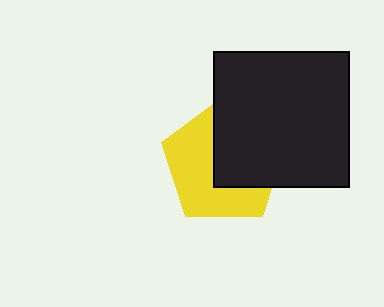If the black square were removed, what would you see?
You would see the complete yellow pentagon.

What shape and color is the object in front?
The object in front is a black square.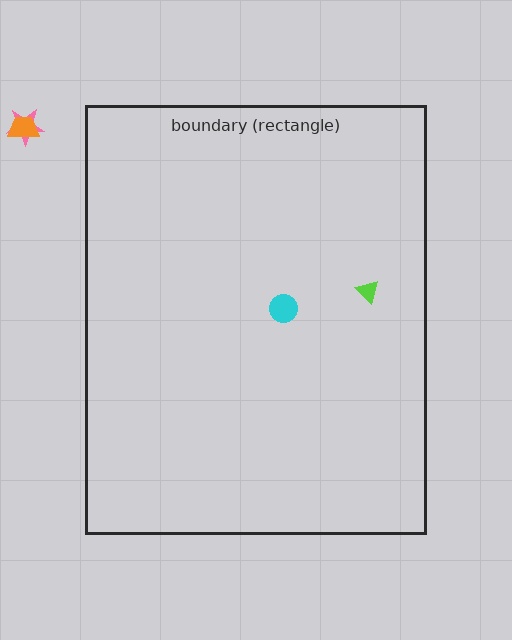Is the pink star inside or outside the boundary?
Outside.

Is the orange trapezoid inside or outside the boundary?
Outside.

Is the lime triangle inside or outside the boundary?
Inside.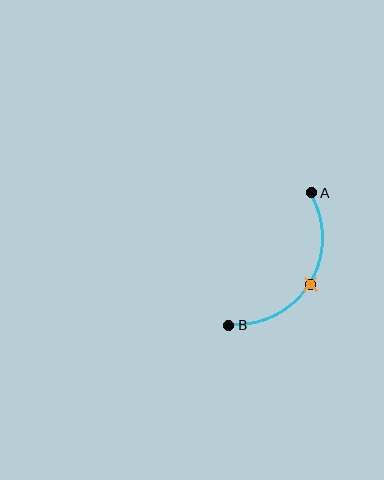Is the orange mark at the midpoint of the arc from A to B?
Yes. The orange mark lies on the arc at equal arc-length from both A and B — it is the arc midpoint.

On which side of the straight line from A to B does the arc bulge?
The arc bulges to the right of the straight line connecting A and B.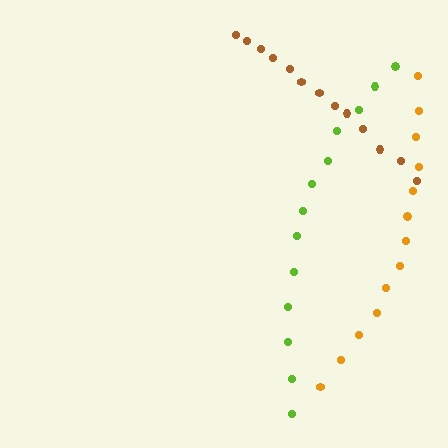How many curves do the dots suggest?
There are 3 distinct paths.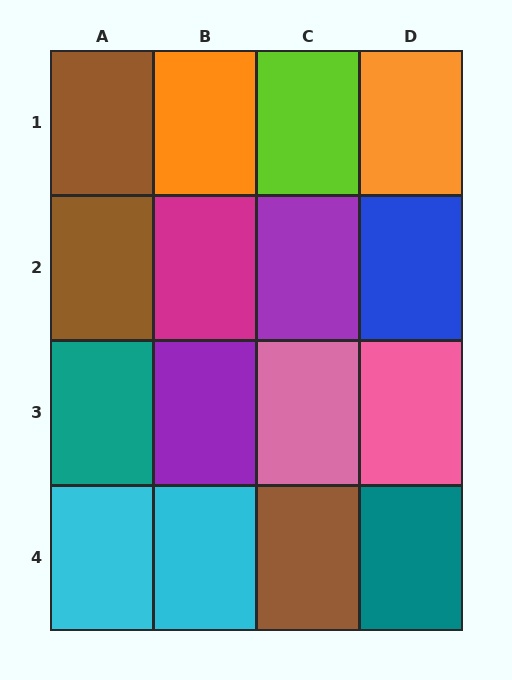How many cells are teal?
2 cells are teal.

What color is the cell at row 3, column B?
Purple.